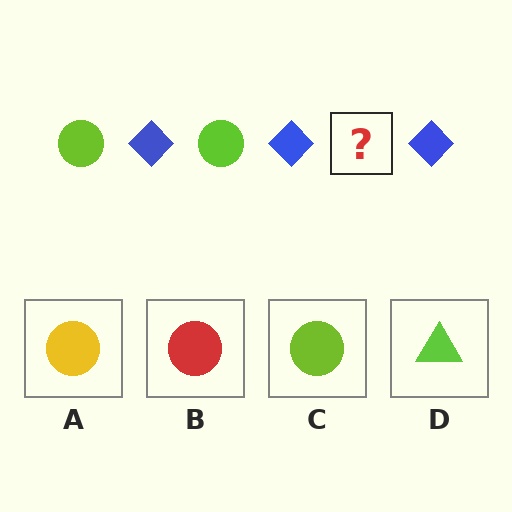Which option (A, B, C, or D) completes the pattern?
C.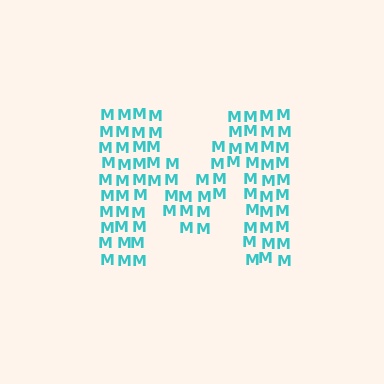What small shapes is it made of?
It is made of small letter M's.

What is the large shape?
The large shape is the letter M.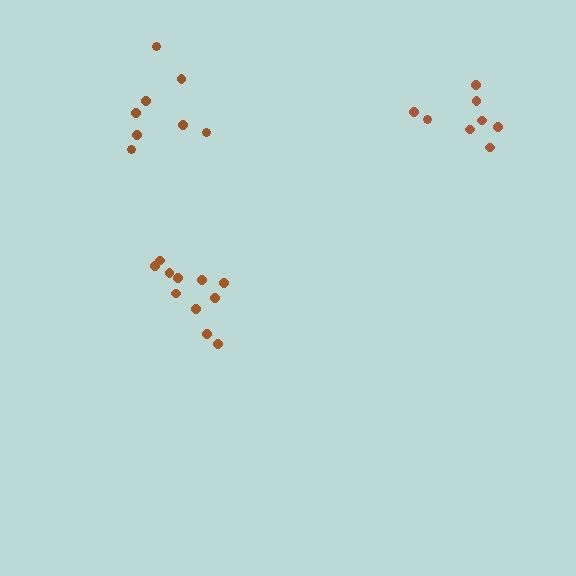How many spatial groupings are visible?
There are 3 spatial groupings.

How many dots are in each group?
Group 1: 11 dots, Group 2: 8 dots, Group 3: 8 dots (27 total).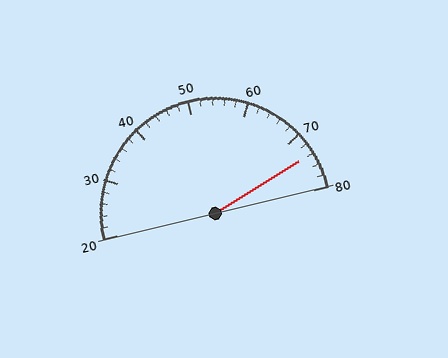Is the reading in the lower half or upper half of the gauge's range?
The reading is in the upper half of the range (20 to 80).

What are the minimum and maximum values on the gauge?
The gauge ranges from 20 to 80.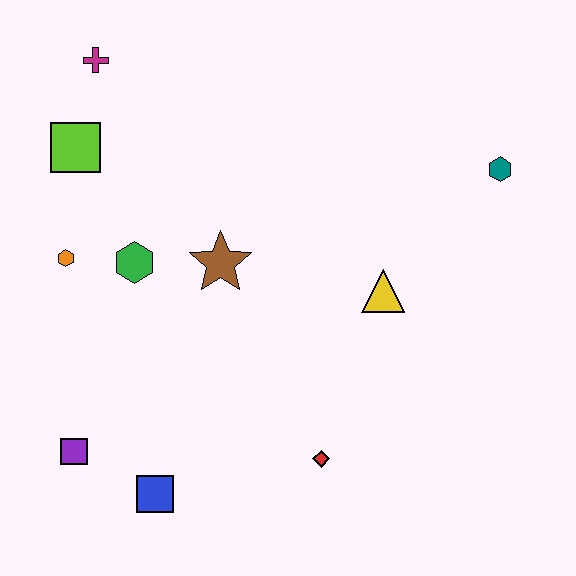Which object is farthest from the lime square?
The teal hexagon is farthest from the lime square.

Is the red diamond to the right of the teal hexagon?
No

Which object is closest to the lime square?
The magenta cross is closest to the lime square.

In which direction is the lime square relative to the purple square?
The lime square is above the purple square.